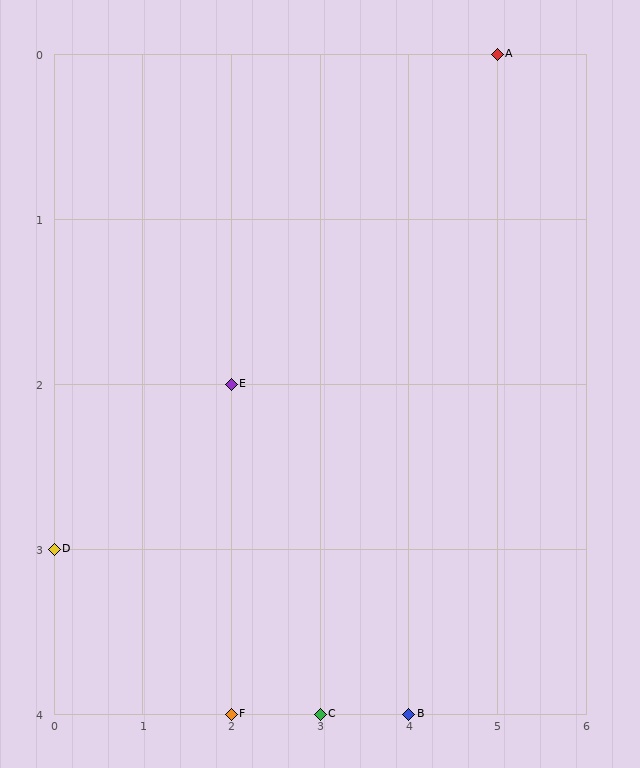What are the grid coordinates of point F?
Point F is at grid coordinates (2, 4).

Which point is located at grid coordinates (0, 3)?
Point D is at (0, 3).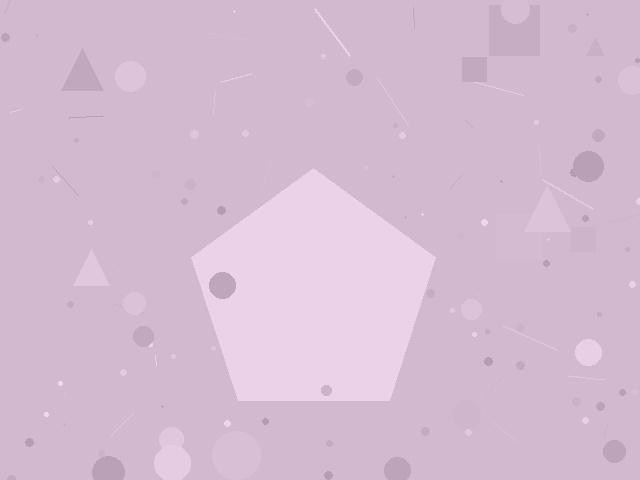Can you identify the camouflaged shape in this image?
The camouflaged shape is a pentagon.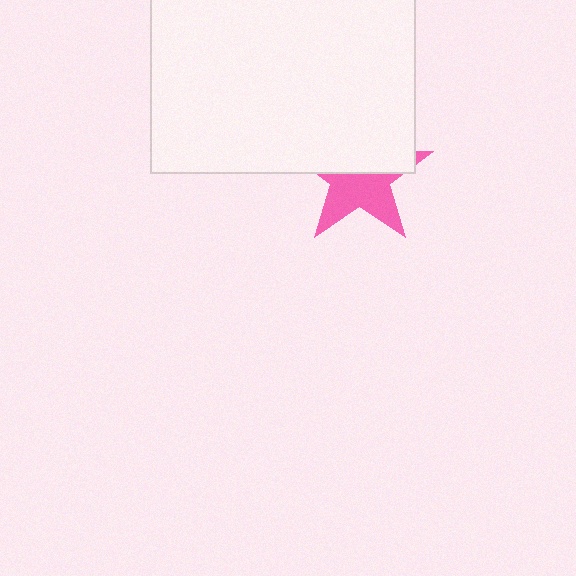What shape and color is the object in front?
The object in front is a white rectangle.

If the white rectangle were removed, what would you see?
You would see the complete pink star.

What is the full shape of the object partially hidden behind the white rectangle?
The partially hidden object is a pink star.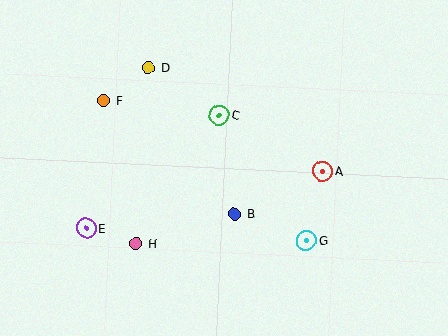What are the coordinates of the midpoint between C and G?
The midpoint between C and G is at (263, 177).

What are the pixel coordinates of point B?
Point B is at (235, 214).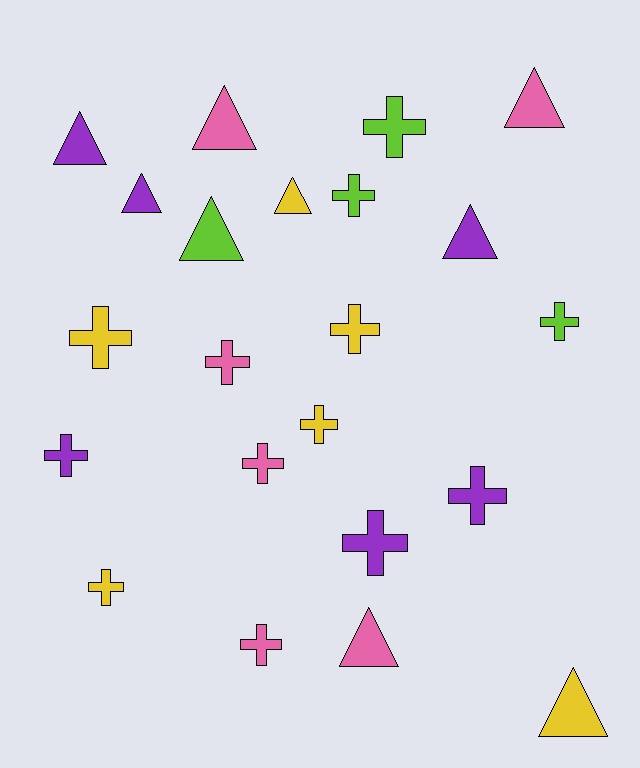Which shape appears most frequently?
Cross, with 13 objects.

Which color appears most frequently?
Purple, with 6 objects.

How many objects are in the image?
There are 22 objects.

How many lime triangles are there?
There is 1 lime triangle.